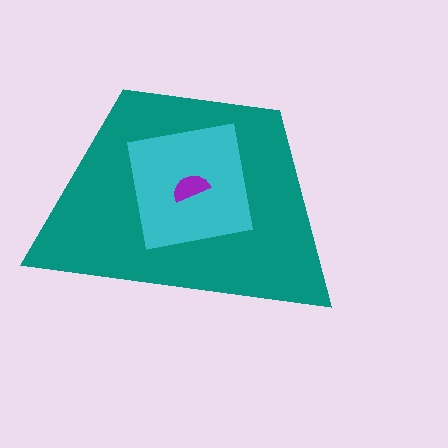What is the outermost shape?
The teal trapezoid.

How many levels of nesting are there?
3.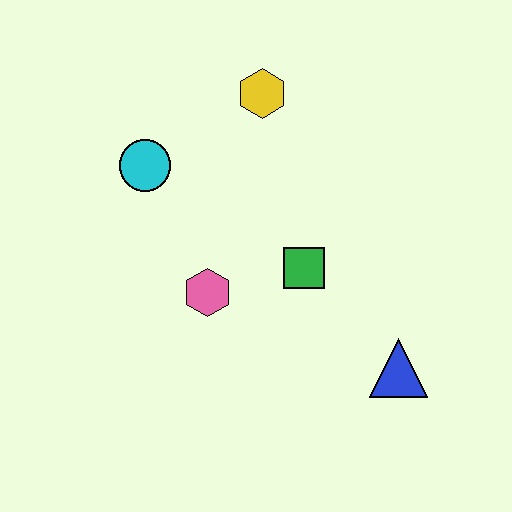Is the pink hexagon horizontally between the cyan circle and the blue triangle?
Yes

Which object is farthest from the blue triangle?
The cyan circle is farthest from the blue triangle.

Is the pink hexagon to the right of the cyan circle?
Yes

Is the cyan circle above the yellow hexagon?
No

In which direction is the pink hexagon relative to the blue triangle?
The pink hexagon is to the left of the blue triangle.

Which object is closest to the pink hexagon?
The green square is closest to the pink hexagon.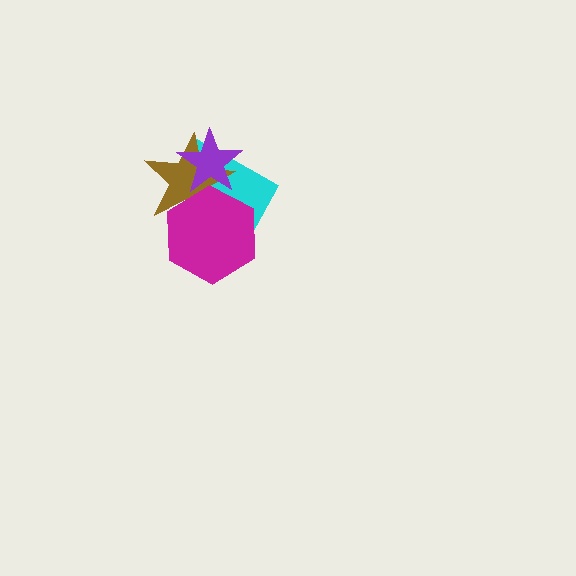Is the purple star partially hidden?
No, no other shape covers it.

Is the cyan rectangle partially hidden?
Yes, it is partially covered by another shape.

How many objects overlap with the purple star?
3 objects overlap with the purple star.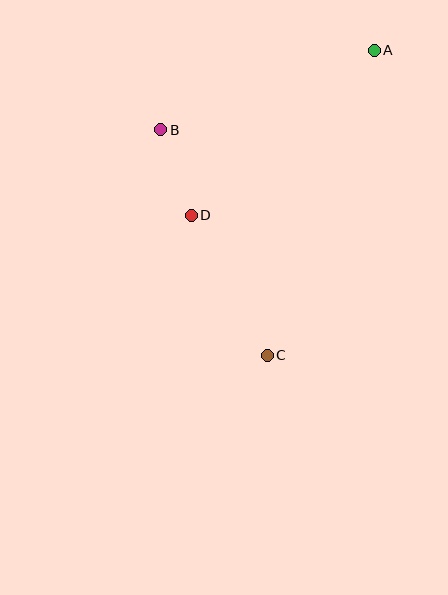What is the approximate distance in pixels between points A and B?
The distance between A and B is approximately 228 pixels.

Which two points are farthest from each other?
Points A and C are farthest from each other.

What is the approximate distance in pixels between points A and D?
The distance between A and D is approximately 246 pixels.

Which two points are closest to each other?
Points B and D are closest to each other.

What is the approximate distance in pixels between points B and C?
The distance between B and C is approximately 249 pixels.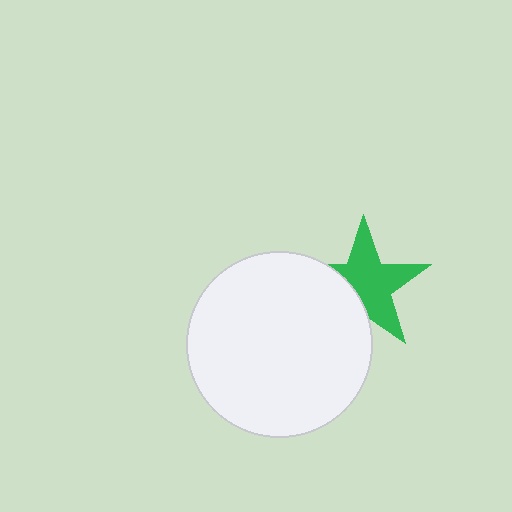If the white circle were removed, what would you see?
You would see the complete green star.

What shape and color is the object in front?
The object in front is a white circle.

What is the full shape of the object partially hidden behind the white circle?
The partially hidden object is a green star.